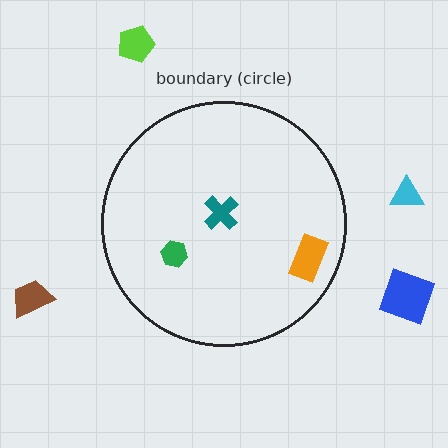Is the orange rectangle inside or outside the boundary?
Inside.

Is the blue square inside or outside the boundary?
Outside.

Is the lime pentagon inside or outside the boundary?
Outside.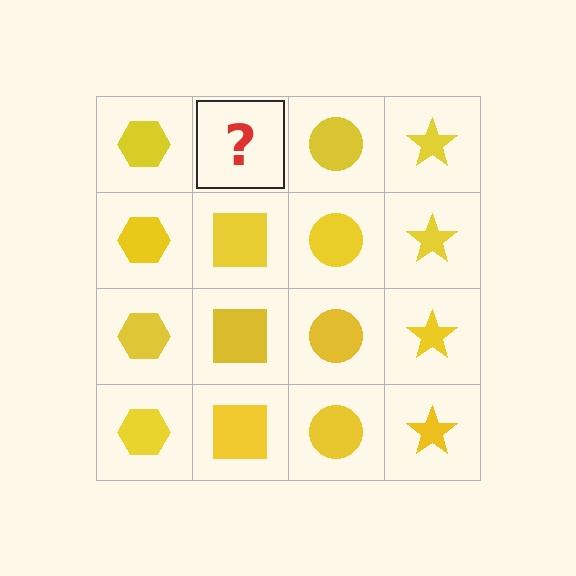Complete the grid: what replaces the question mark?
The question mark should be replaced with a yellow square.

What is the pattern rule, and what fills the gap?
The rule is that each column has a consistent shape. The gap should be filled with a yellow square.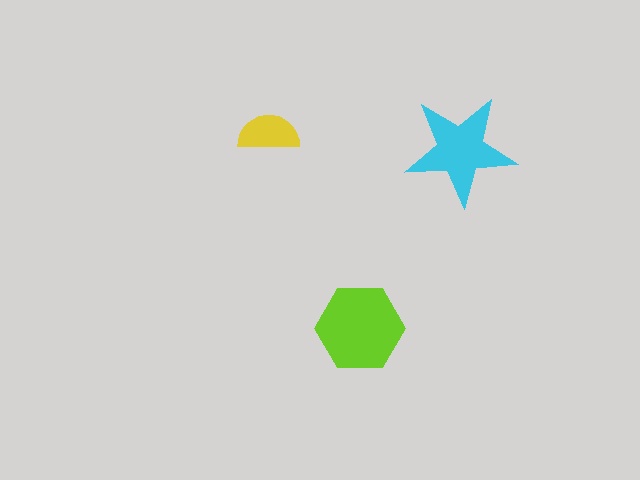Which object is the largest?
The lime hexagon.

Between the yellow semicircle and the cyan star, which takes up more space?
The cyan star.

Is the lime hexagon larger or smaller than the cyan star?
Larger.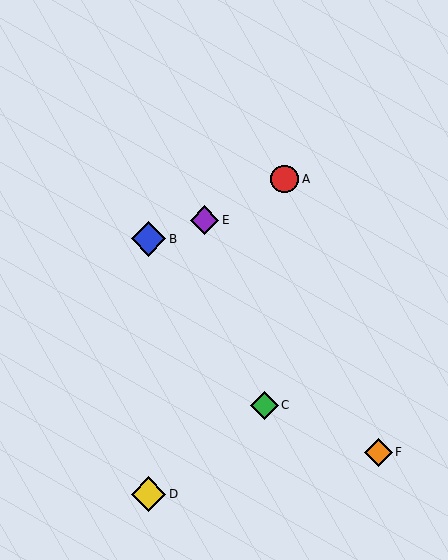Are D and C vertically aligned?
No, D is at x≈149 and C is at x≈264.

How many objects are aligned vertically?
2 objects (B, D) are aligned vertically.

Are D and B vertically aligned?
Yes, both are at x≈149.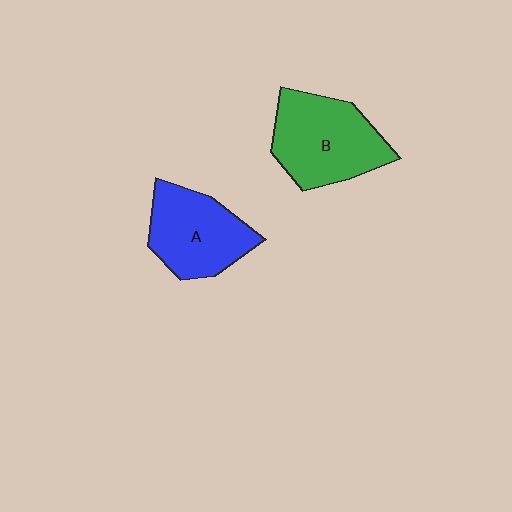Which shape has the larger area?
Shape B (green).